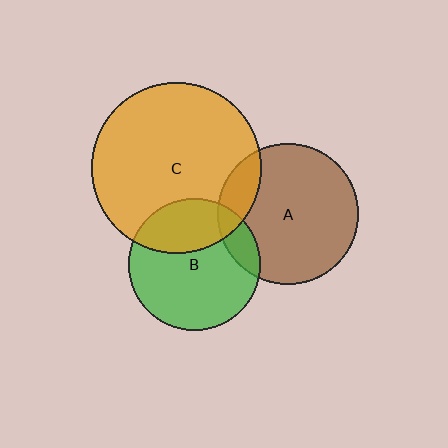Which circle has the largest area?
Circle C (orange).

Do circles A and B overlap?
Yes.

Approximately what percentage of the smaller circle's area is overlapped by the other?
Approximately 15%.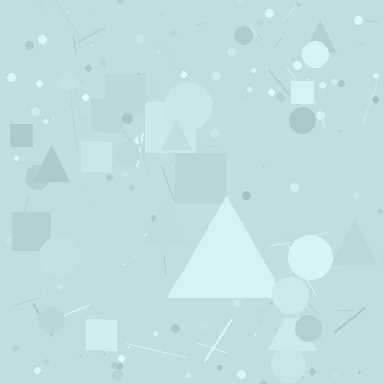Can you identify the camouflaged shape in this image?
The camouflaged shape is a triangle.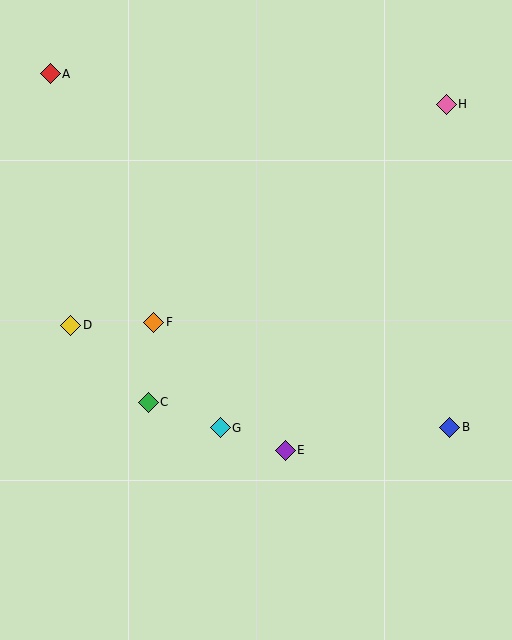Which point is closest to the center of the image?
Point F at (154, 322) is closest to the center.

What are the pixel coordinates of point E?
Point E is at (285, 450).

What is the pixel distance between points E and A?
The distance between E and A is 444 pixels.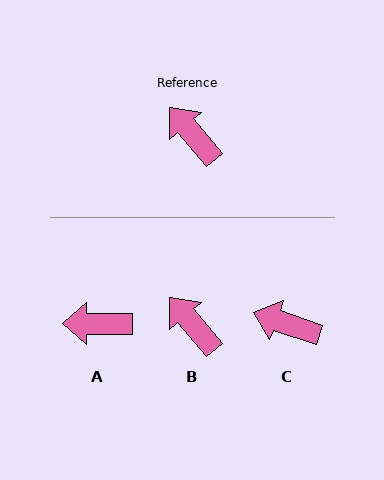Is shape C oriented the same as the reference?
No, it is off by about 31 degrees.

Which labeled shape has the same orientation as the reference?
B.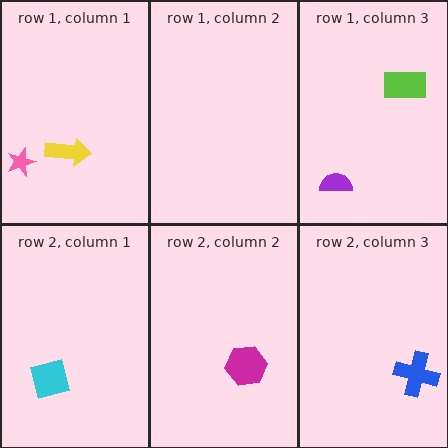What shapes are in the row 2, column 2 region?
The magenta hexagon.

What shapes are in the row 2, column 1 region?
The cyan square.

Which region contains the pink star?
The row 1, column 1 region.